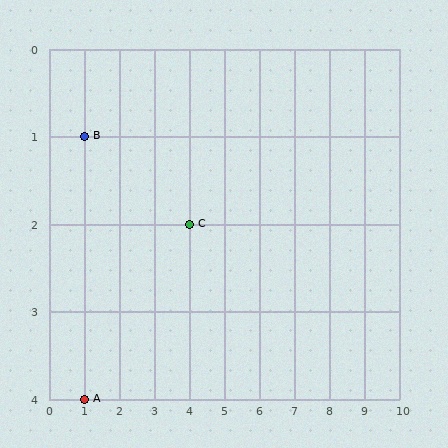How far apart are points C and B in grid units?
Points C and B are 3 columns and 1 row apart (about 3.2 grid units diagonally).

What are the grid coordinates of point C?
Point C is at grid coordinates (4, 2).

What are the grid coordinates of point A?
Point A is at grid coordinates (1, 4).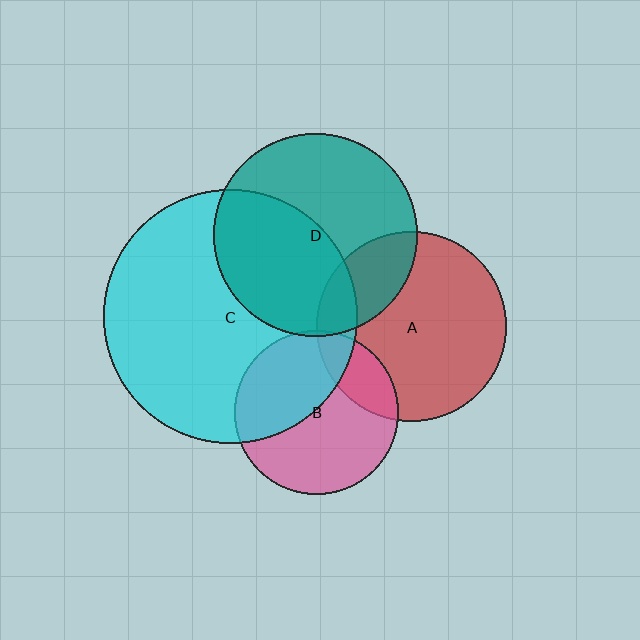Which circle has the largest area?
Circle C (cyan).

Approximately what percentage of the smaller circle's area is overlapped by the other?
Approximately 45%.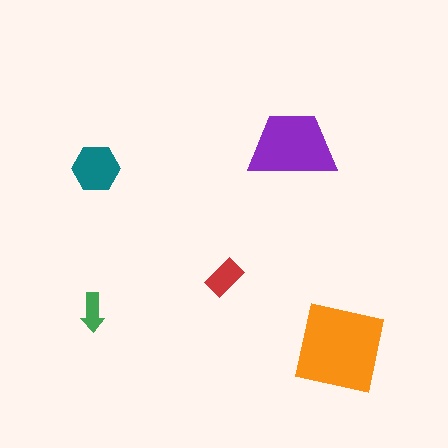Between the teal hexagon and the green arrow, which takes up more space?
The teal hexagon.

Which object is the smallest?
The green arrow.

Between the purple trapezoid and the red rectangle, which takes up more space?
The purple trapezoid.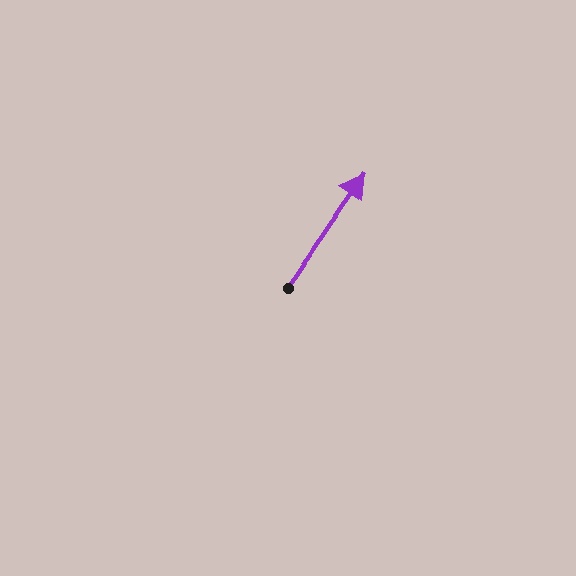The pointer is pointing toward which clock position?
Roughly 1 o'clock.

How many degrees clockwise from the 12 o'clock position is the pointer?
Approximately 34 degrees.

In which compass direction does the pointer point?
Northeast.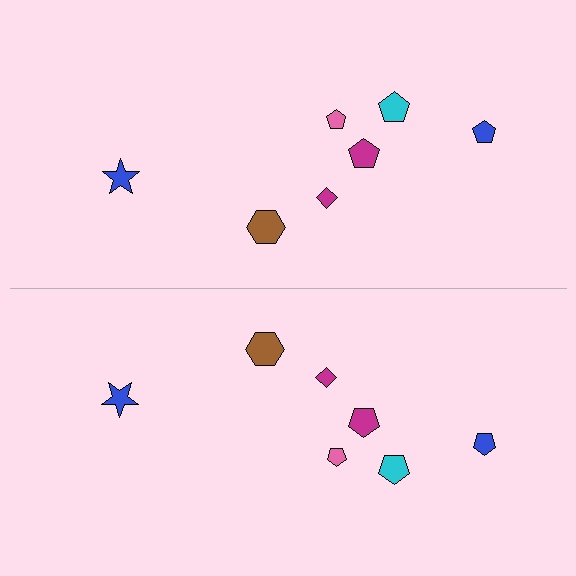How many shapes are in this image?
There are 14 shapes in this image.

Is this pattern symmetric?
Yes, this pattern has bilateral (reflection) symmetry.